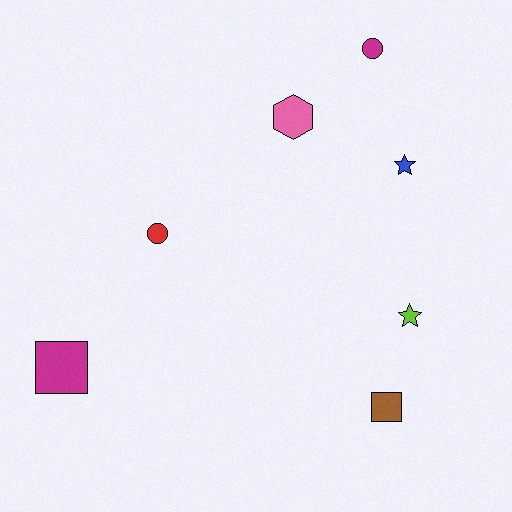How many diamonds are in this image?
There are no diamonds.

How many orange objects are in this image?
There are no orange objects.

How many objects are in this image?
There are 7 objects.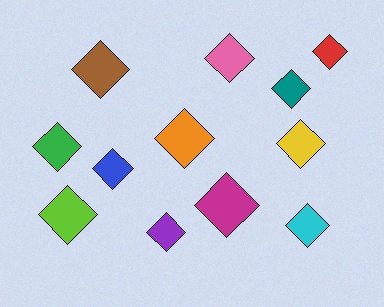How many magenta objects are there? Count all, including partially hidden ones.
There is 1 magenta object.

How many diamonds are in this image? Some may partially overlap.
There are 12 diamonds.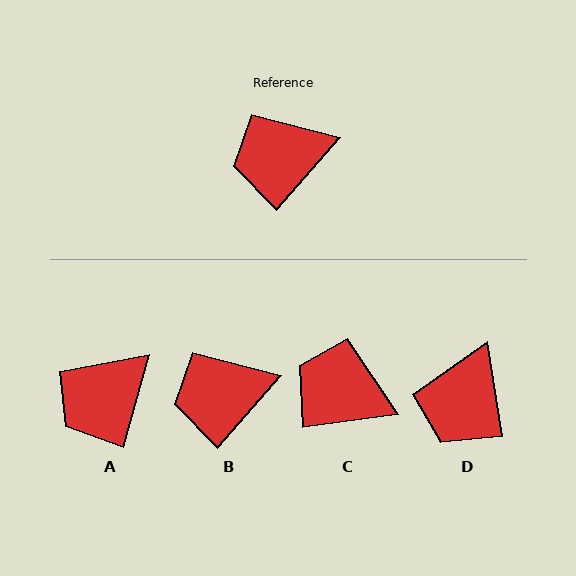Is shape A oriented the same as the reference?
No, it is off by about 26 degrees.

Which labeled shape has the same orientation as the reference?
B.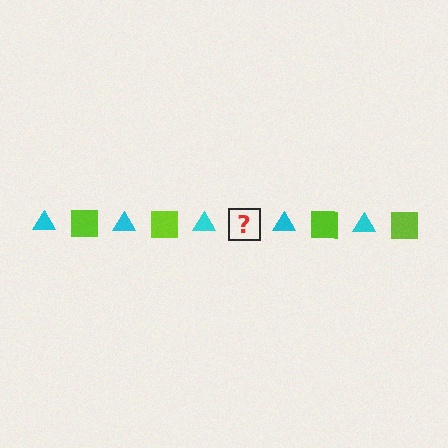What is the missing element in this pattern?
The missing element is a lime square.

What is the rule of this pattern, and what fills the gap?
The rule is that the pattern alternates between cyan triangle and lime square. The gap should be filled with a lime square.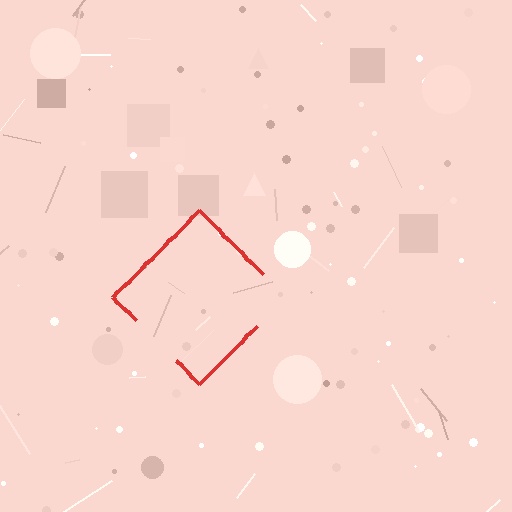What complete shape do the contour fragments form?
The contour fragments form a diamond.